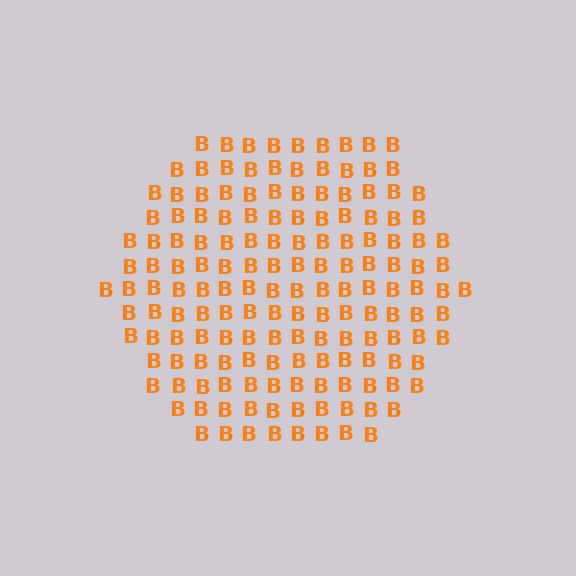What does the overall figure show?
The overall figure shows a hexagon.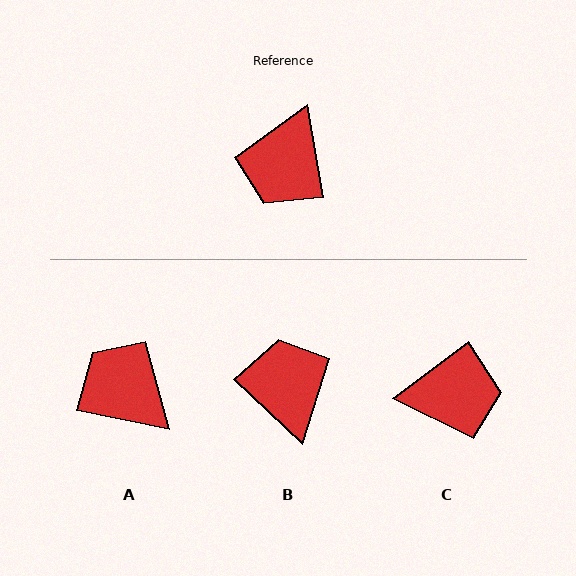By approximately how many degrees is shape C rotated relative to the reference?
Approximately 118 degrees counter-clockwise.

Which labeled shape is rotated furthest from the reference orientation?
B, about 144 degrees away.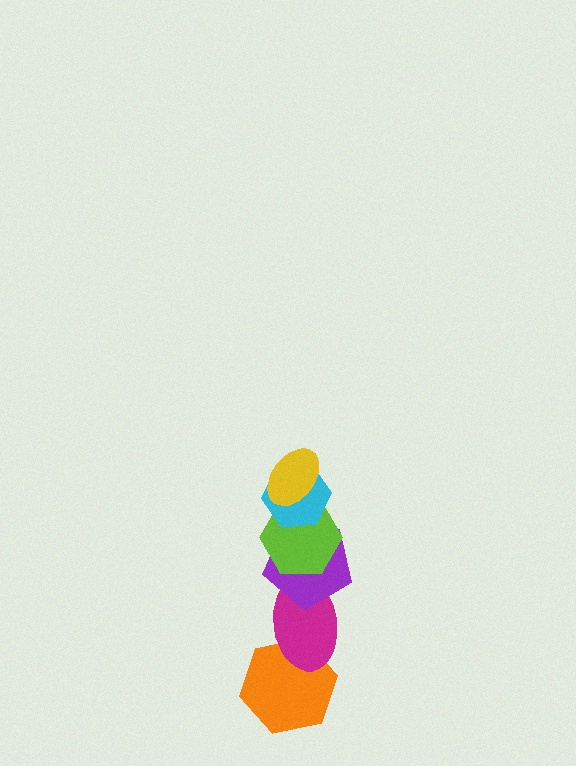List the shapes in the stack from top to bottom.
From top to bottom: the yellow ellipse, the cyan hexagon, the lime hexagon, the purple pentagon, the magenta ellipse, the orange hexagon.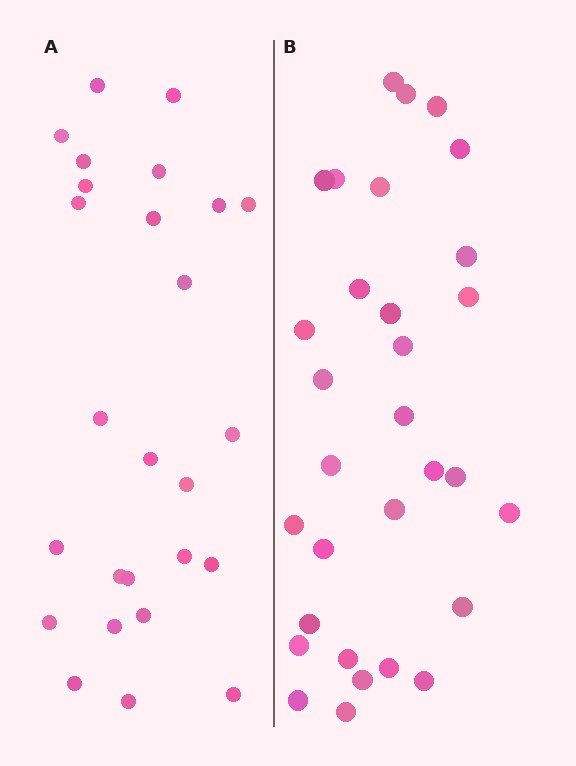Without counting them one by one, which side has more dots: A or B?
Region B (the right region) has more dots.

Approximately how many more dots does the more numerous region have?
Region B has about 5 more dots than region A.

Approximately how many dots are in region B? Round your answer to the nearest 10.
About 30 dots. (The exact count is 31, which rounds to 30.)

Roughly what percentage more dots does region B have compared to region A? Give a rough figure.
About 20% more.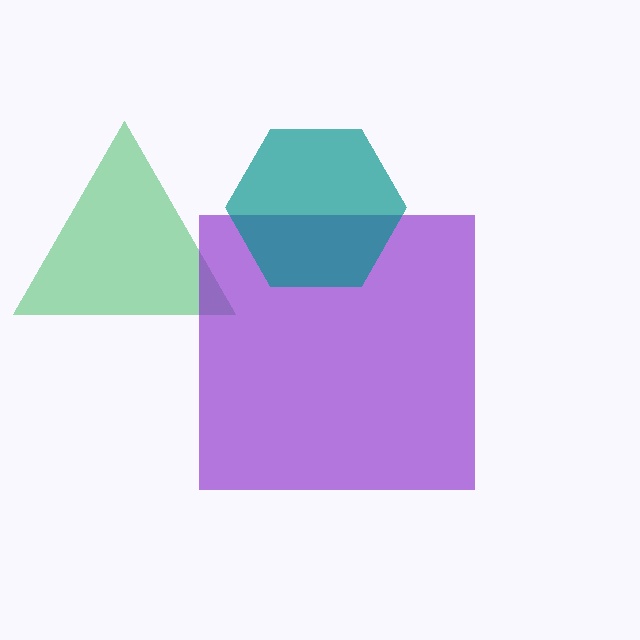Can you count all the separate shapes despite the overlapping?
Yes, there are 3 separate shapes.